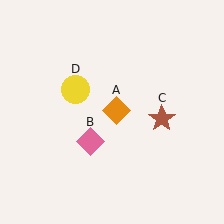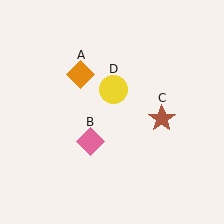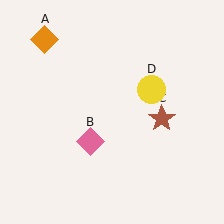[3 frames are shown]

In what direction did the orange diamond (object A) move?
The orange diamond (object A) moved up and to the left.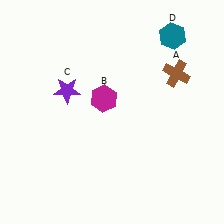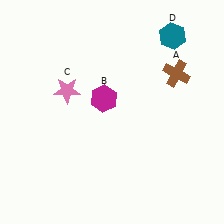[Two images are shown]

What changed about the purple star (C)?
In Image 1, C is purple. In Image 2, it changed to pink.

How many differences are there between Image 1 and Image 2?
There is 1 difference between the two images.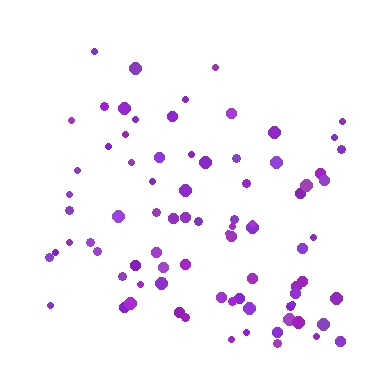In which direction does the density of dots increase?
From top to bottom, with the bottom side densest.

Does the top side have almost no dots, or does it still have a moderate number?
Still a moderate number, just noticeably fewer than the bottom.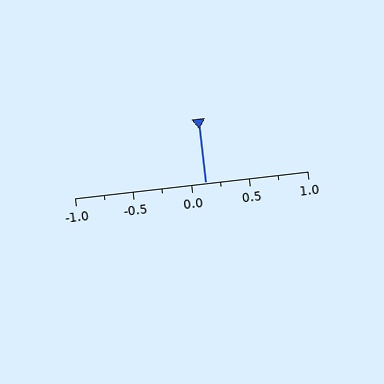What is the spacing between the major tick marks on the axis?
The major ticks are spaced 0.5 apart.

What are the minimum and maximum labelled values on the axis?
The axis runs from -1.0 to 1.0.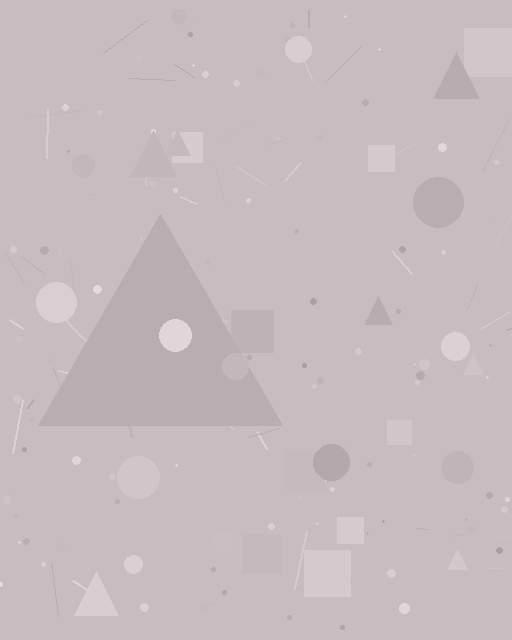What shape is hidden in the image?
A triangle is hidden in the image.